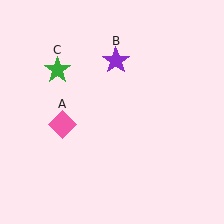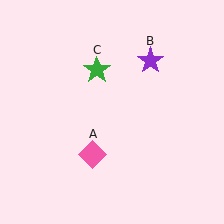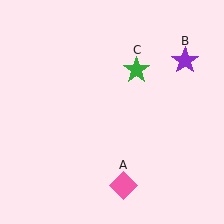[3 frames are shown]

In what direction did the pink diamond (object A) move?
The pink diamond (object A) moved down and to the right.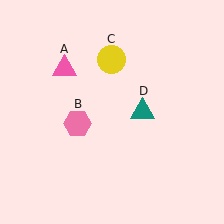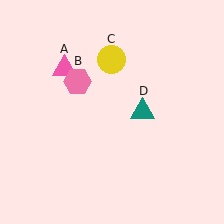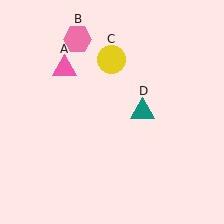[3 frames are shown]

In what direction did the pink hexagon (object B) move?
The pink hexagon (object B) moved up.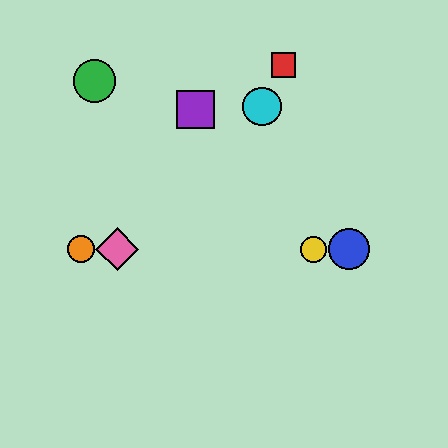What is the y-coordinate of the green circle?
The green circle is at y≈81.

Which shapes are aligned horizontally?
The blue circle, the yellow circle, the orange circle, the pink diamond are aligned horizontally.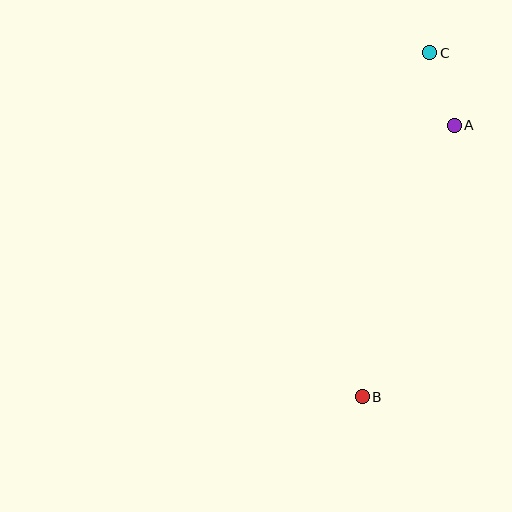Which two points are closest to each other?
Points A and C are closest to each other.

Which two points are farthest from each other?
Points B and C are farthest from each other.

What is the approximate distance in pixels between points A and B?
The distance between A and B is approximately 286 pixels.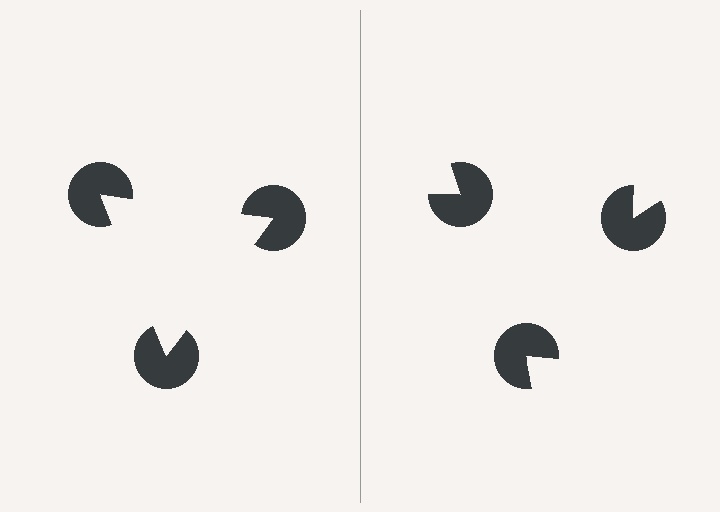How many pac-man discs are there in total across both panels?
6 — 3 on each side.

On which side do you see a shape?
An illusory triangle appears on the left side. On the right side the wedge cuts are rotated, so no coherent shape forms.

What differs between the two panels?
The pac-man discs are positioned identically on both sides; only the wedge orientations differ. On the left they align to a triangle; on the right they are misaligned.